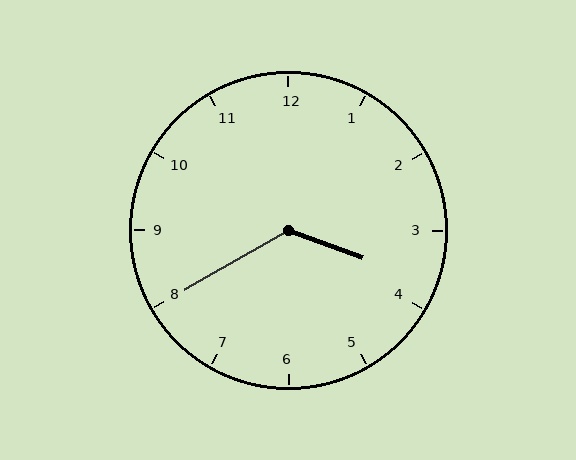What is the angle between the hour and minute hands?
Approximately 130 degrees.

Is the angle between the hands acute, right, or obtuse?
It is obtuse.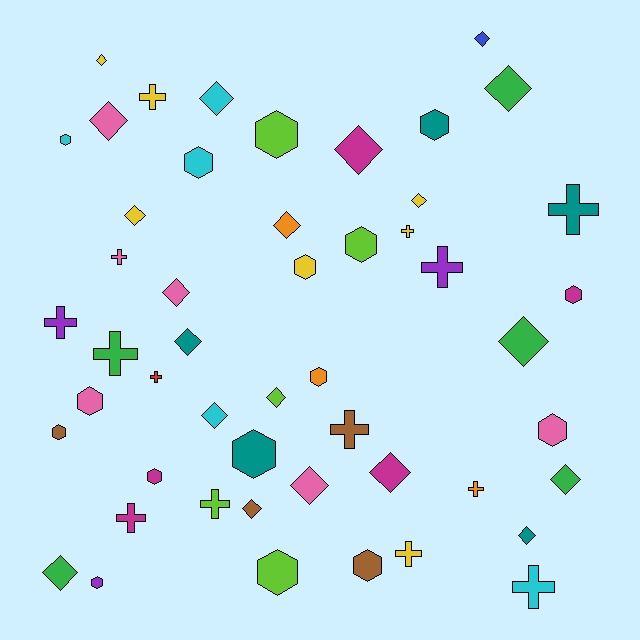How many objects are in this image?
There are 50 objects.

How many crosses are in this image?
There are 14 crosses.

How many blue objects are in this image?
There is 1 blue object.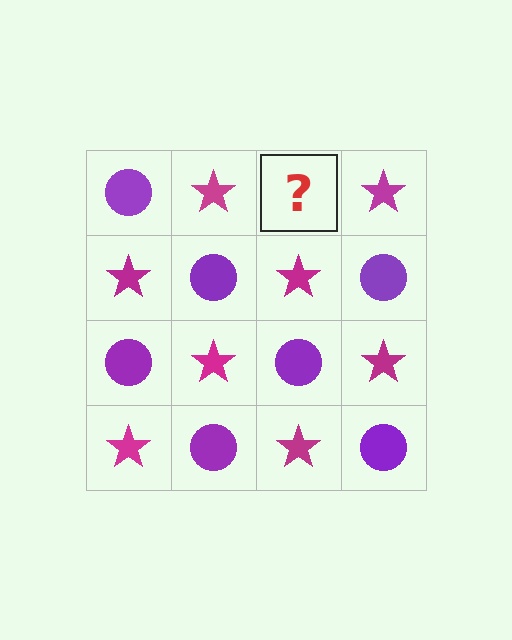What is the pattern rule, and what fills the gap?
The rule is that it alternates purple circle and magenta star in a checkerboard pattern. The gap should be filled with a purple circle.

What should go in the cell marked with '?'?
The missing cell should contain a purple circle.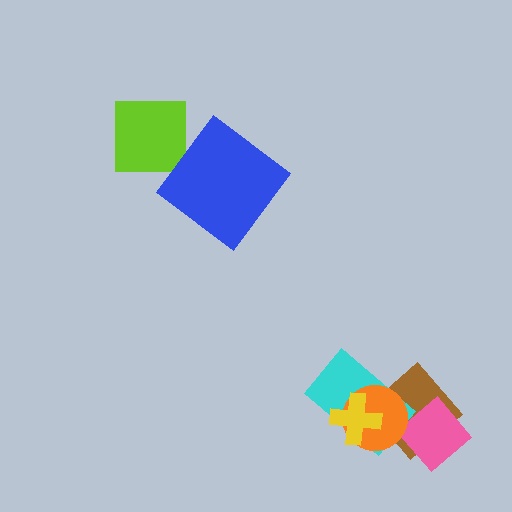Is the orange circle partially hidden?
Yes, it is partially covered by another shape.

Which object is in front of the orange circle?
The yellow cross is in front of the orange circle.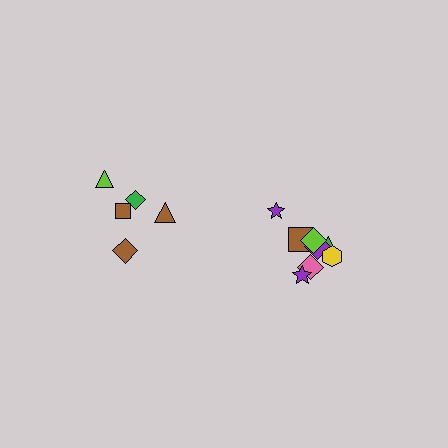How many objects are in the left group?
There are 5 objects.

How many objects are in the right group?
There are 8 objects.